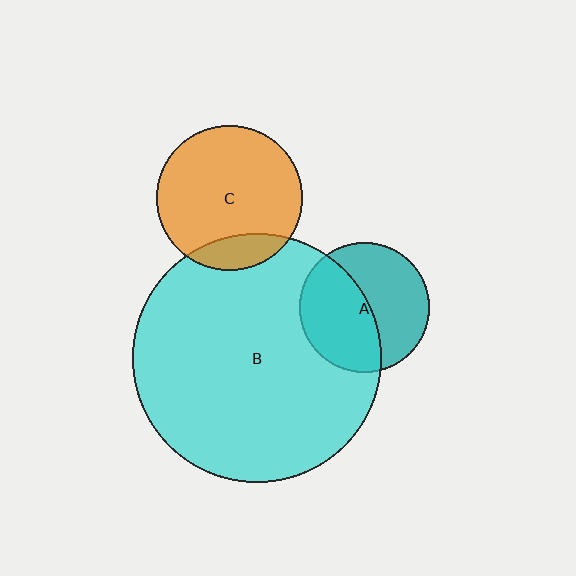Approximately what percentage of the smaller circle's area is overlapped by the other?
Approximately 50%.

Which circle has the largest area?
Circle B (cyan).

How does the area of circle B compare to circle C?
Approximately 2.9 times.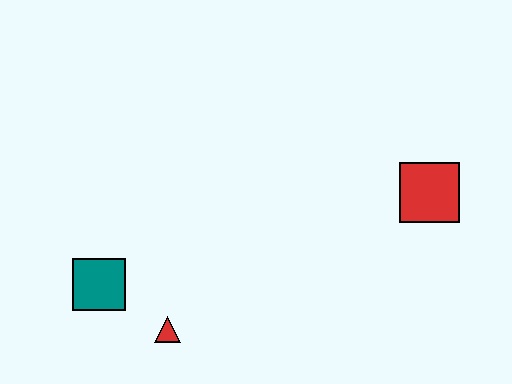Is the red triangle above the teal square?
No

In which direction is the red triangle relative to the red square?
The red triangle is to the left of the red square.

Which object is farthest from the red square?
The teal square is farthest from the red square.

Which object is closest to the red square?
The red triangle is closest to the red square.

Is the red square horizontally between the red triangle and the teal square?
No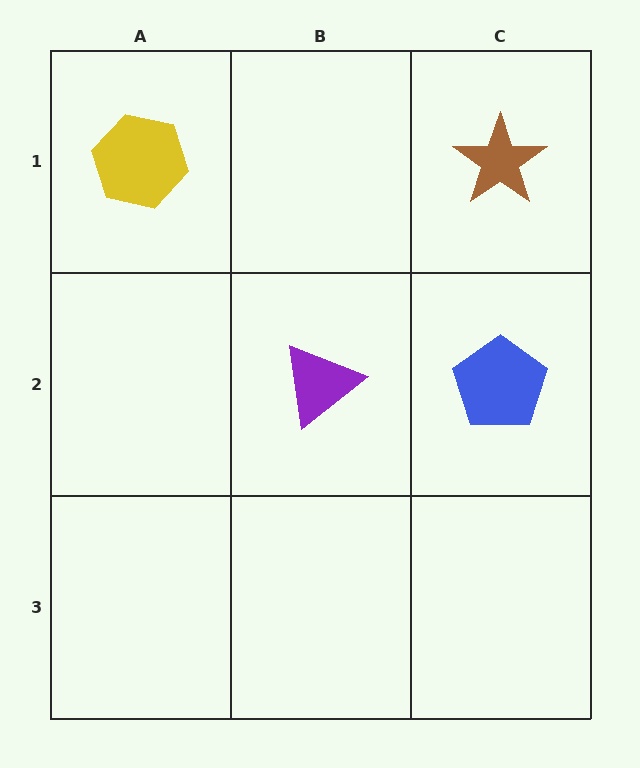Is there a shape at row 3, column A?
No, that cell is empty.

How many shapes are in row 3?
0 shapes.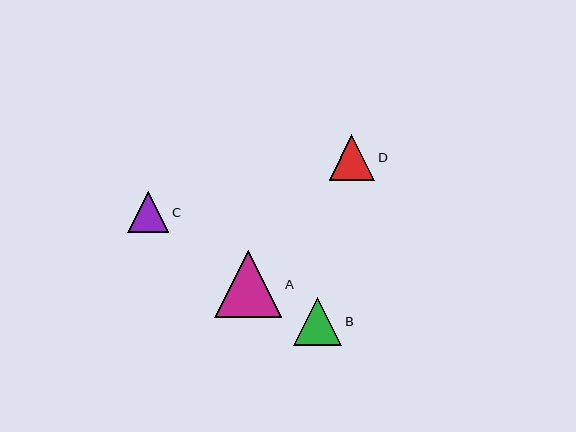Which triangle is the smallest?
Triangle C is the smallest with a size of approximately 41 pixels.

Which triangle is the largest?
Triangle A is the largest with a size of approximately 67 pixels.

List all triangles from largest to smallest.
From largest to smallest: A, B, D, C.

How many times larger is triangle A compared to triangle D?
Triangle A is approximately 1.5 times the size of triangle D.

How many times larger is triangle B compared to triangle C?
Triangle B is approximately 1.2 times the size of triangle C.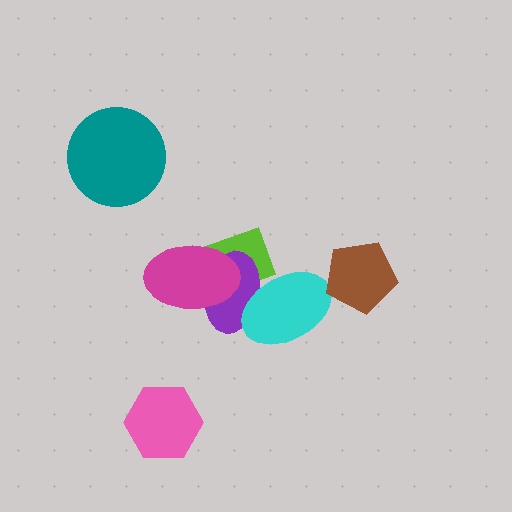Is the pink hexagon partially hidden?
No, no other shape covers it.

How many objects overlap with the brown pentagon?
0 objects overlap with the brown pentagon.